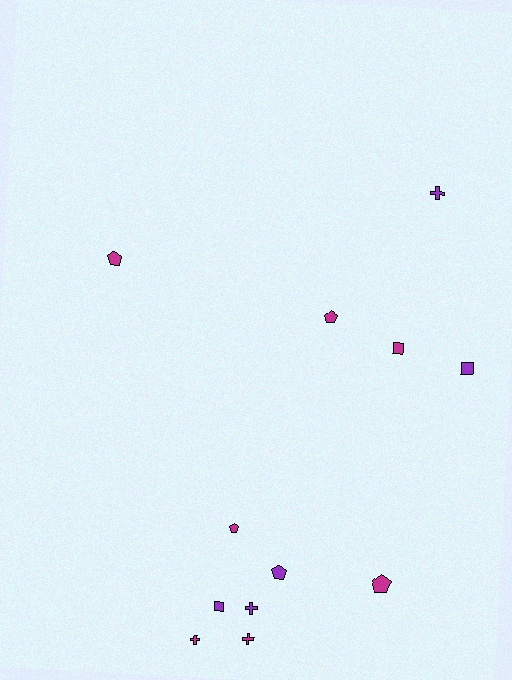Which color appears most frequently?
Magenta, with 7 objects.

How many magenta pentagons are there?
There are 4 magenta pentagons.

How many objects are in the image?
There are 12 objects.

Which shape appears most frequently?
Pentagon, with 5 objects.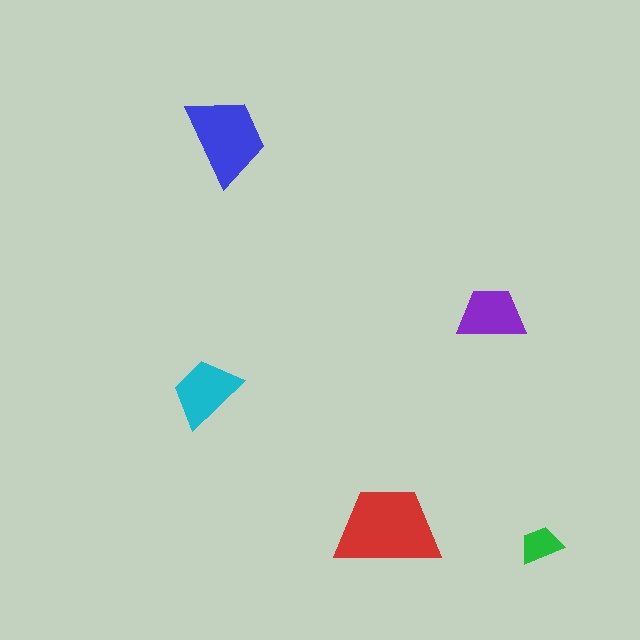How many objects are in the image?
There are 5 objects in the image.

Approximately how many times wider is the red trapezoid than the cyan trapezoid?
About 1.5 times wider.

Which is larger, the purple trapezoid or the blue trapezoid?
The blue one.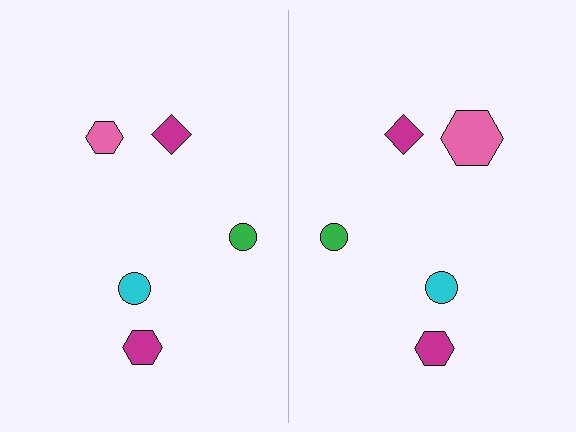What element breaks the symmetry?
The pink hexagon on the right side has a different size than its mirror counterpart.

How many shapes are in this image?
There are 10 shapes in this image.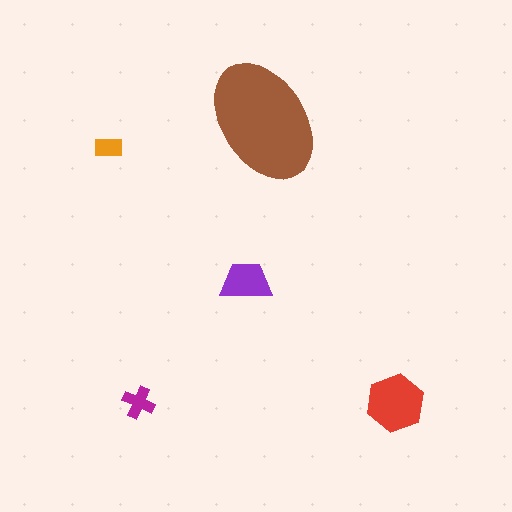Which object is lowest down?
The red hexagon is bottommost.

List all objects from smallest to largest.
The orange rectangle, the magenta cross, the purple trapezoid, the red hexagon, the brown ellipse.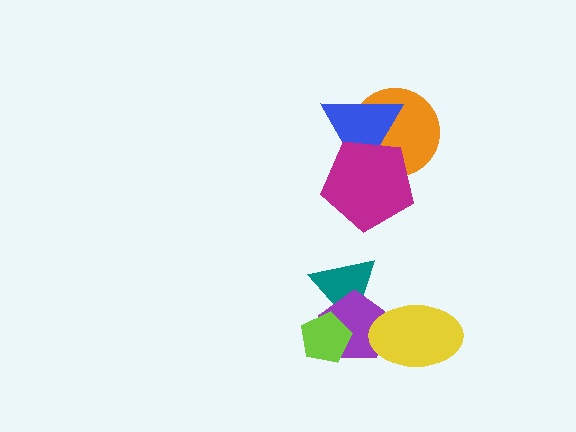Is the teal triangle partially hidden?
Yes, it is partially covered by another shape.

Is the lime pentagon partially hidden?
No, no other shape covers it.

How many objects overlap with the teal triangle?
2 objects overlap with the teal triangle.